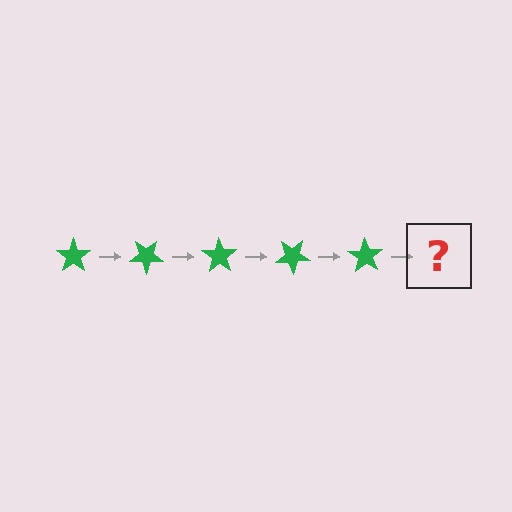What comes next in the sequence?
The next element should be a green star rotated 175 degrees.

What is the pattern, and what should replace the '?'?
The pattern is that the star rotates 35 degrees each step. The '?' should be a green star rotated 175 degrees.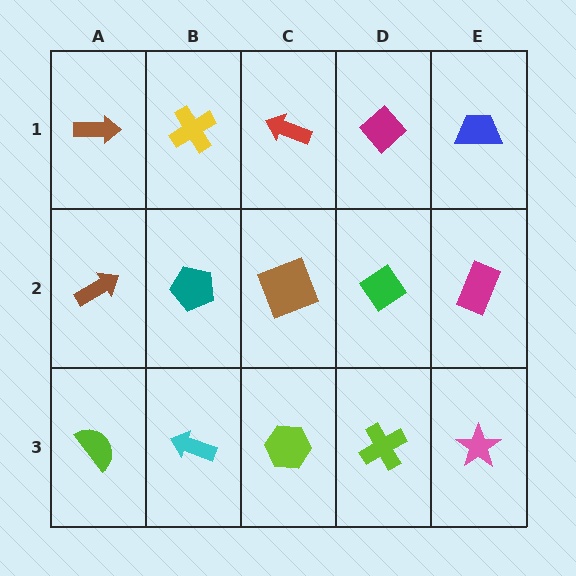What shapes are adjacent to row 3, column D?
A green diamond (row 2, column D), a lime hexagon (row 3, column C), a pink star (row 3, column E).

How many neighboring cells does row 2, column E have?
3.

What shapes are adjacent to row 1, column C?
A brown square (row 2, column C), a yellow cross (row 1, column B), a magenta diamond (row 1, column D).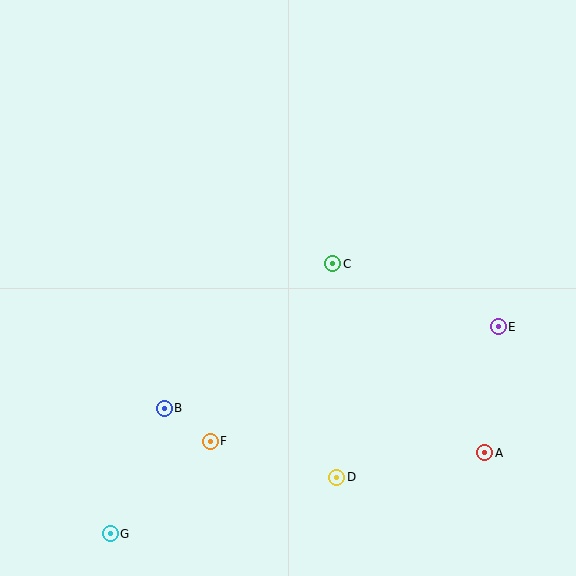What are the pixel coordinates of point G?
Point G is at (110, 534).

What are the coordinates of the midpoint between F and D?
The midpoint between F and D is at (274, 459).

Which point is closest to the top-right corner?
Point E is closest to the top-right corner.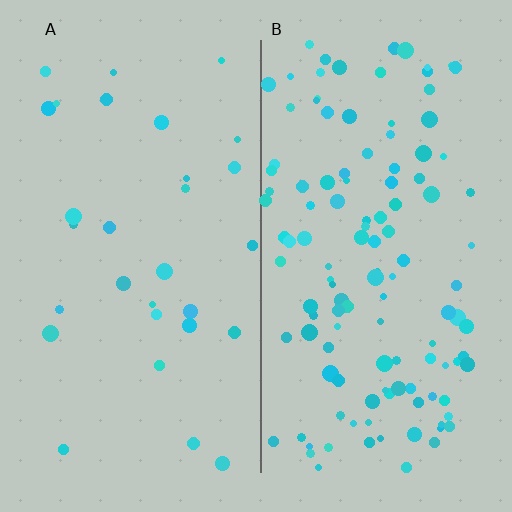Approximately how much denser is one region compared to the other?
Approximately 4.1× — region B over region A.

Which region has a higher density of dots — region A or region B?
B (the right).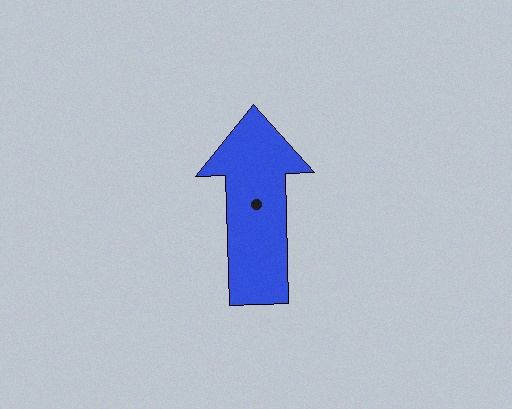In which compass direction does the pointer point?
North.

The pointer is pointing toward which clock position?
Roughly 12 o'clock.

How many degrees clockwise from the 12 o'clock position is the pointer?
Approximately 358 degrees.